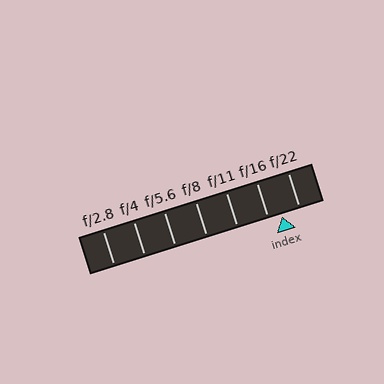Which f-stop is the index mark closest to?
The index mark is closest to f/16.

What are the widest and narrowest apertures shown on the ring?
The widest aperture shown is f/2.8 and the narrowest is f/22.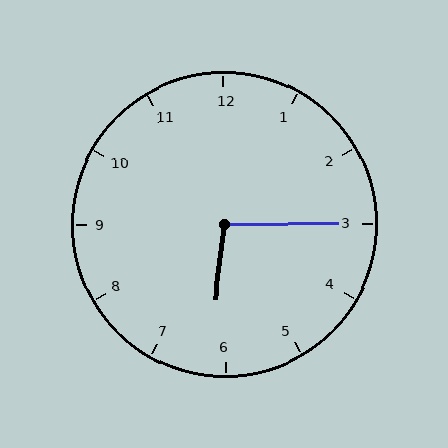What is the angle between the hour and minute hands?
Approximately 98 degrees.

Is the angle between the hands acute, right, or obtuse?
It is obtuse.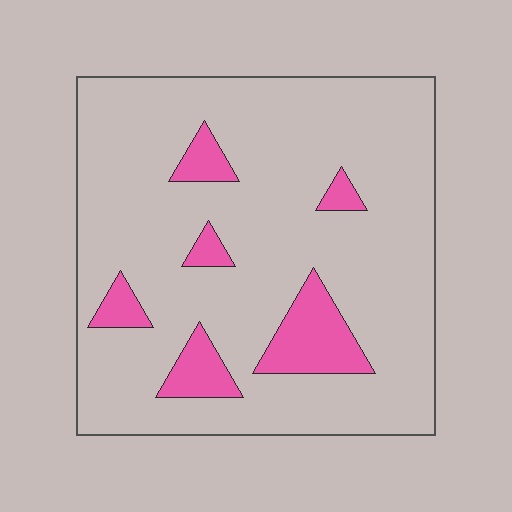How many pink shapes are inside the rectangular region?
6.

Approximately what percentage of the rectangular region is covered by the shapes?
Approximately 15%.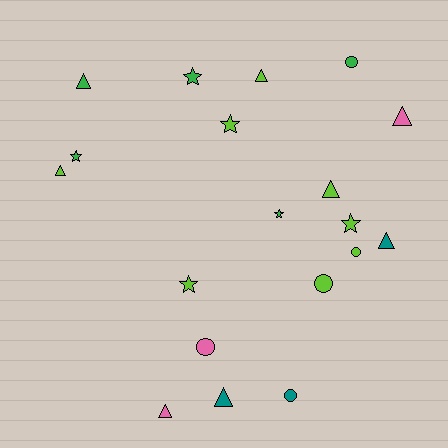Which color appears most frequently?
Lime, with 8 objects.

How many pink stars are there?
There are no pink stars.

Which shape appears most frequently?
Triangle, with 8 objects.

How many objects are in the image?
There are 19 objects.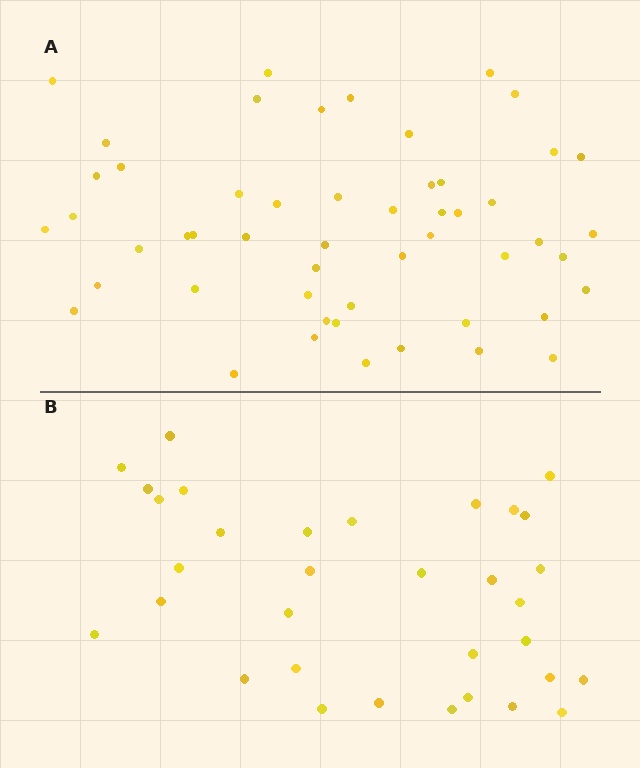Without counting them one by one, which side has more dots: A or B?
Region A (the top region) has more dots.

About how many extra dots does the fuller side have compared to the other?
Region A has approximately 20 more dots than region B.